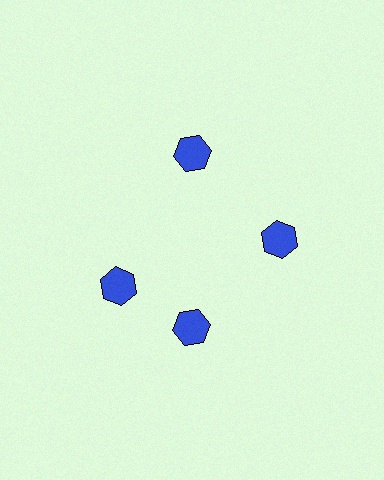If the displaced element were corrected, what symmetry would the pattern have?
It would have 4-fold rotational symmetry — the pattern would map onto itself every 90 degrees.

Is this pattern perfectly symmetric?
No. The 4 blue hexagons are arranged in a ring, but one element near the 9 o'clock position is rotated out of alignment along the ring, breaking the 4-fold rotational symmetry.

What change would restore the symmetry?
The symmetry would be restored by rotating it back into even spacing with its neighbors so that all 4 hexagons sit at equal angles and equal distance from the center.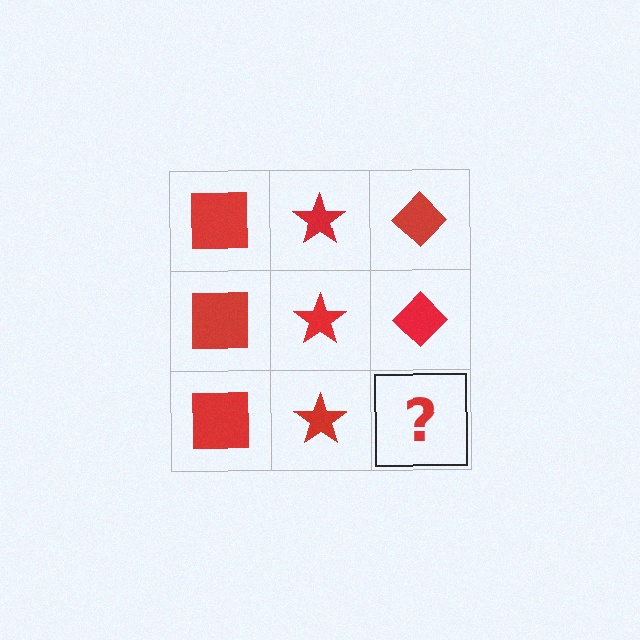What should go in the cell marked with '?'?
The missing cell should contain a red diamond.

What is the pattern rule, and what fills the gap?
The rule is that each column has a consistent shape. The gap should be filled with a red diamond.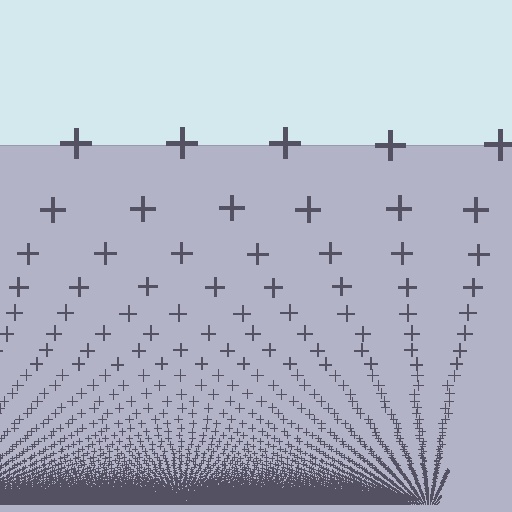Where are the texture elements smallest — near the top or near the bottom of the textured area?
Near the bottom.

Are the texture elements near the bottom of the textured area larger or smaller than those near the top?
Smaller. The gradient is inverted — elements near the bottom are smaller and denser.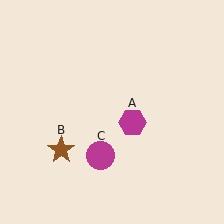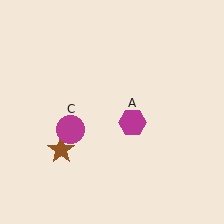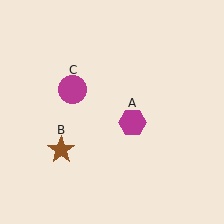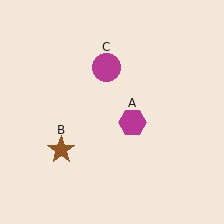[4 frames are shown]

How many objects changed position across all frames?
1 object changed position: magenta circle (object C).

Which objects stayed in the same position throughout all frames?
Magenta hexagon (object A) and brown star (object B) remained stationary.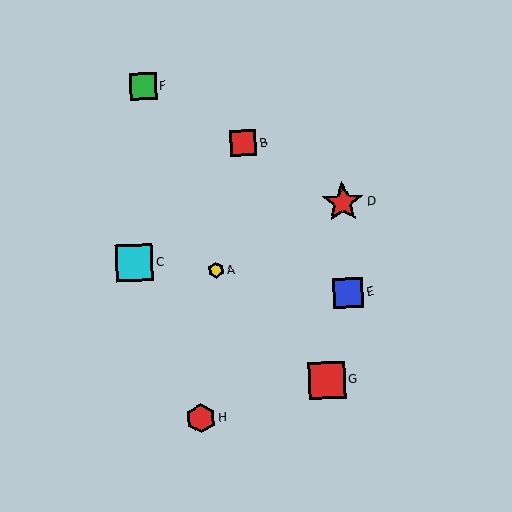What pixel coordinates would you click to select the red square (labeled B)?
Click at (243, 143) to select the red square B.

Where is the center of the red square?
The center of the red square is at (327, 380).